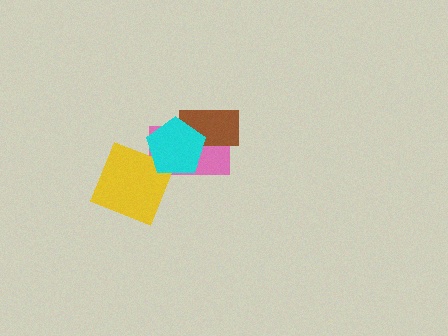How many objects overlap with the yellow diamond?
2 objects overlap with the yellow diamond.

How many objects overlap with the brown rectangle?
2 objects overlap with the brown rectangle.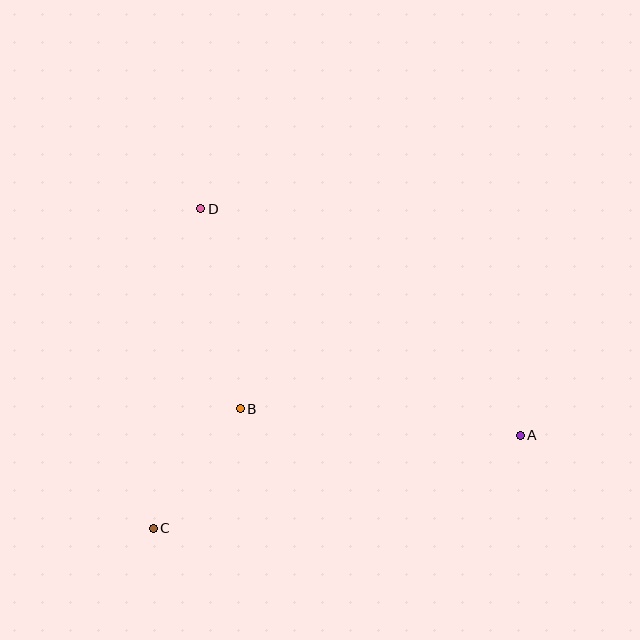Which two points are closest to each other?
Points B and C are closest to each other.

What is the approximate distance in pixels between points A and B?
The distance between A and B is approximately 281 pixels.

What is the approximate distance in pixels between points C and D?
The distance between C and D is approximately 323 pixels.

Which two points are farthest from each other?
Points A and D are farthest from each other.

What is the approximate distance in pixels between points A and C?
The distance between A and C is approximately 378 pixels.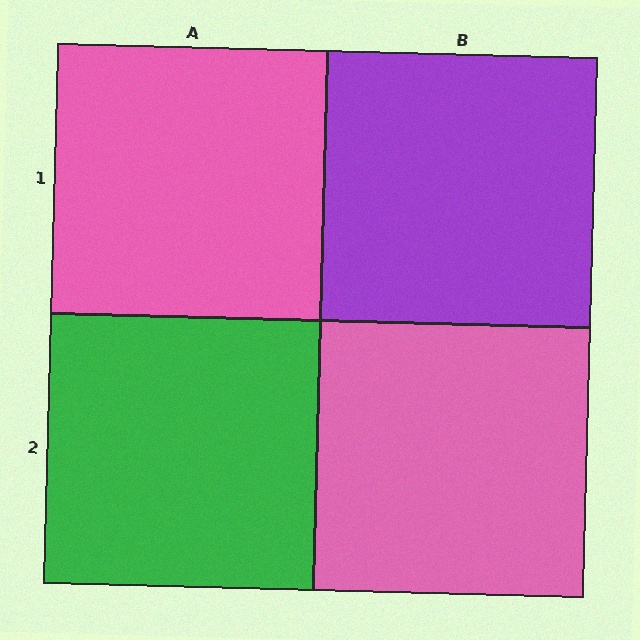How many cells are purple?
1 cell is purple.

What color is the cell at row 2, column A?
Green.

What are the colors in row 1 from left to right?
Pink, purple.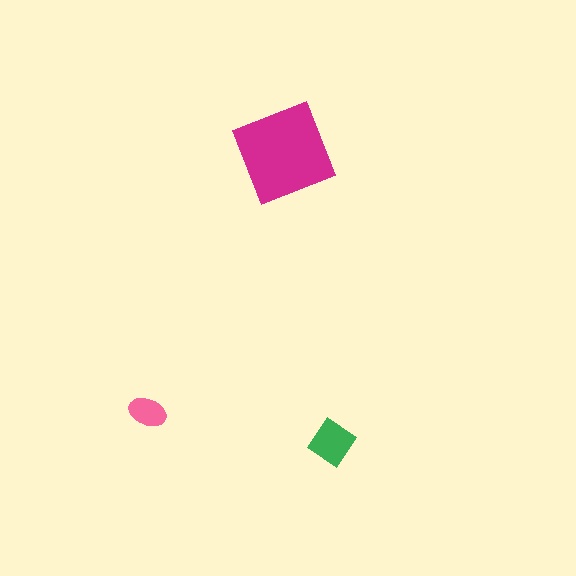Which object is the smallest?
The pink ellipse.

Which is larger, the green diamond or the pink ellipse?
The green diamond.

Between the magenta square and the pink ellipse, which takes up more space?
The magenta square.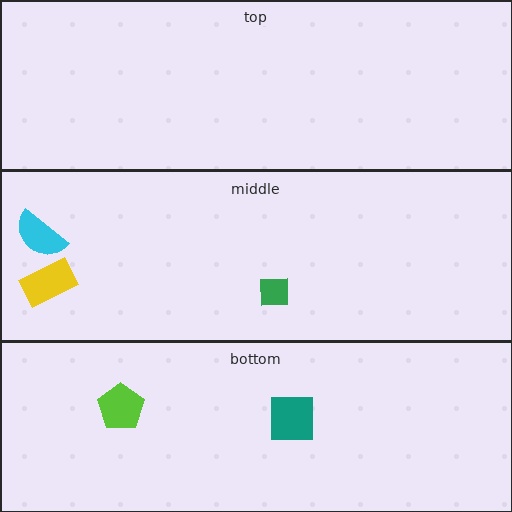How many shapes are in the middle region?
3.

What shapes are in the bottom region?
The teal square, the lime pentagon.